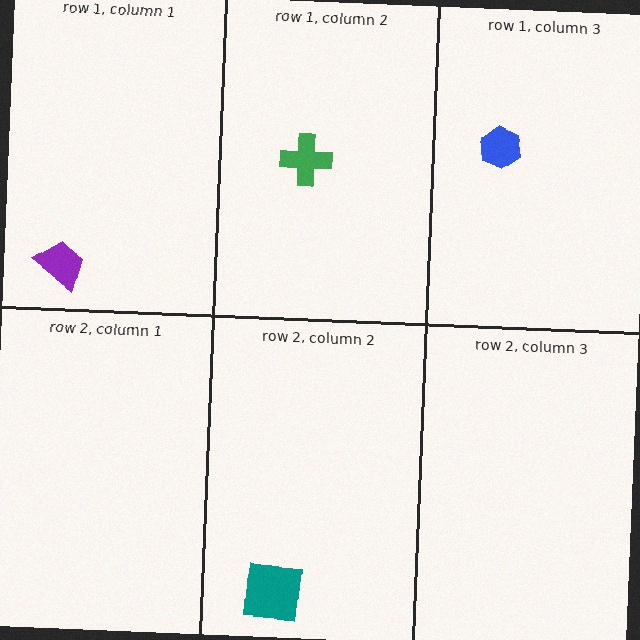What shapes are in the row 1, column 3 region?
The blue hexagon.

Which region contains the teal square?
The row 2, column 2 region.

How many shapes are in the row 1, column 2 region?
1.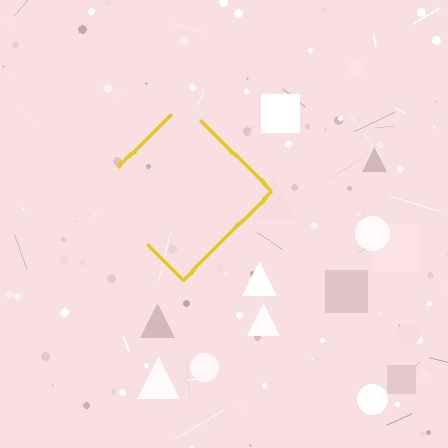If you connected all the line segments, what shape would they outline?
They would outline a diamond.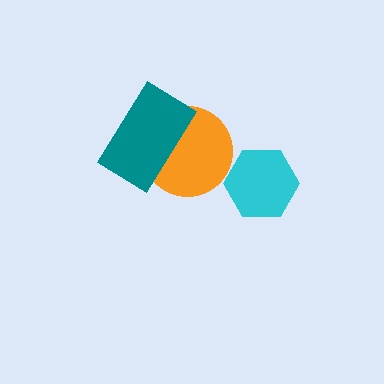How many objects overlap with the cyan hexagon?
0 objects overlap with the cyan hexagon.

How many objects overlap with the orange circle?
1 object overlaps with the orange circle.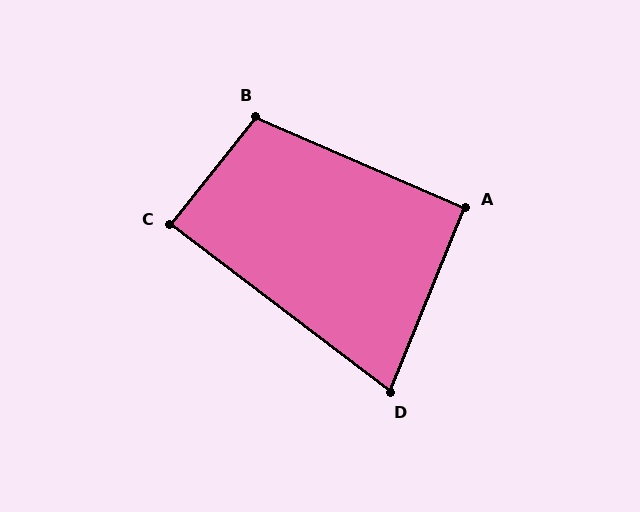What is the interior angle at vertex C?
Approximately 89 degrees (approximately right).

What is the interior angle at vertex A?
Approximately 91 degrees (approximately right).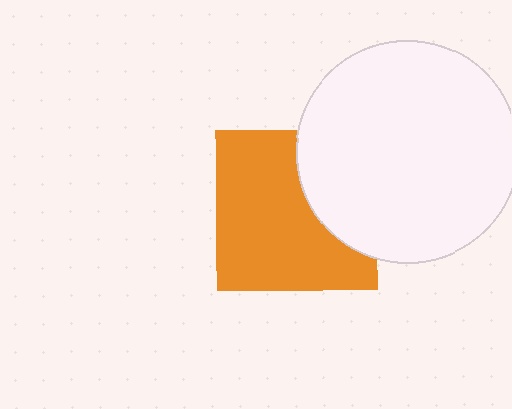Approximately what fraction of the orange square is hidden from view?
Roughly 32% of the orange square is hidden behind the white circle.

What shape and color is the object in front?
The object in front is a white circle.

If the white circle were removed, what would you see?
You would see the complete orange square.